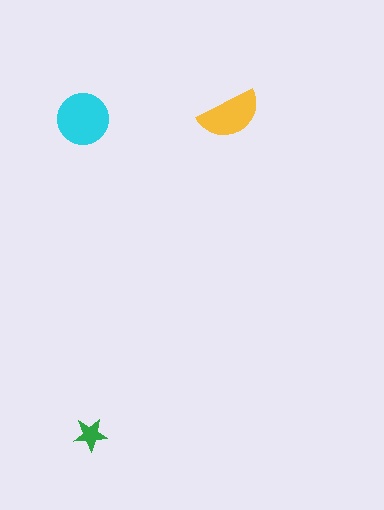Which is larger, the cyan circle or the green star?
The cyan circle.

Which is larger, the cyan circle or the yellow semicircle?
The cyan circle.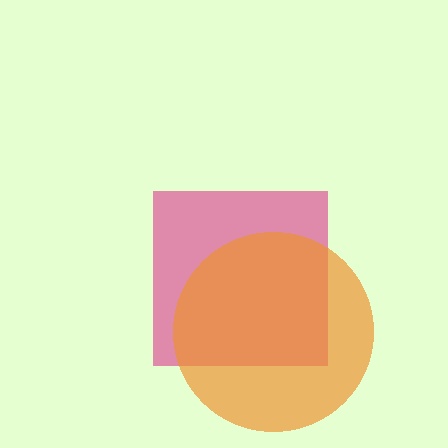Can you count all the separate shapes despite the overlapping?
Yes, there are 2 separate shapes.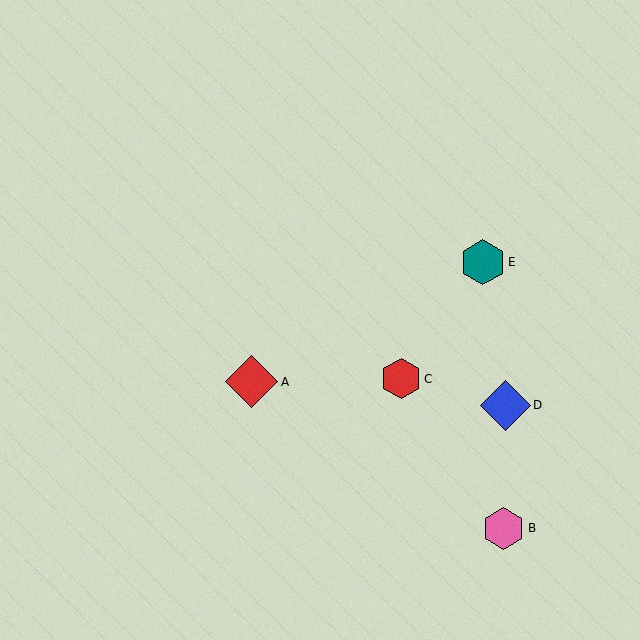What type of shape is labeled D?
Shape D is a blue diamond.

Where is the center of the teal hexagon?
The center of the teal hexagon is at (483, 262).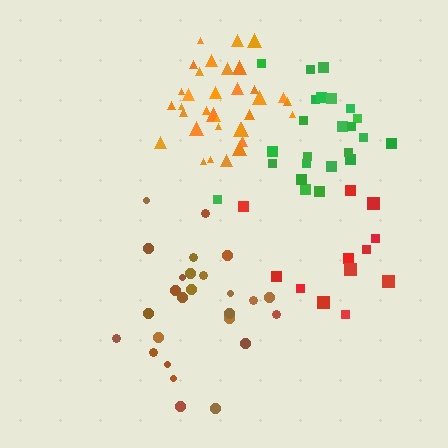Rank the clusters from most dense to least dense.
orange, green, brown, red.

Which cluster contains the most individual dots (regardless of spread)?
Orange (35).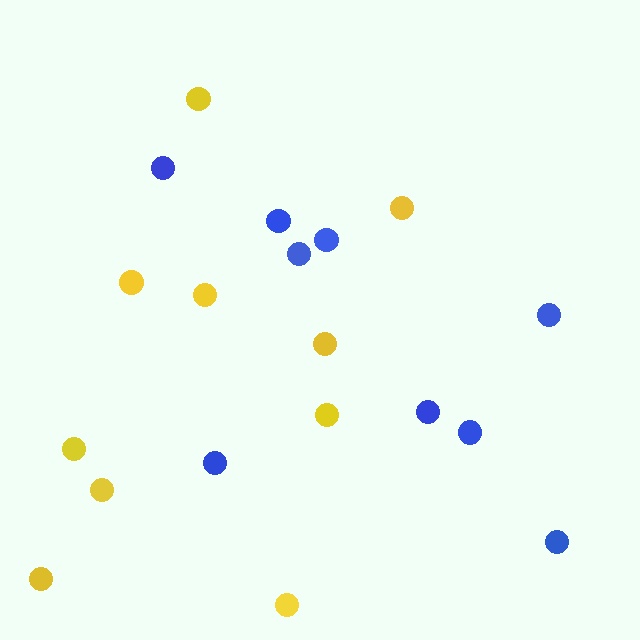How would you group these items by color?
There are 2 groups: one group of blue circles (9) and one group of yellow circles (10).